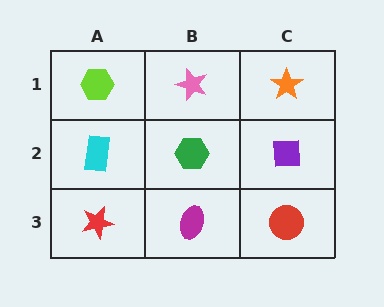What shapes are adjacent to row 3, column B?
A green hexagon (row 2, column B), a red star (row 3, column A), a red circle (row 3, column C).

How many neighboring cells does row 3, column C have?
2.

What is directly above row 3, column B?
A green hexagon.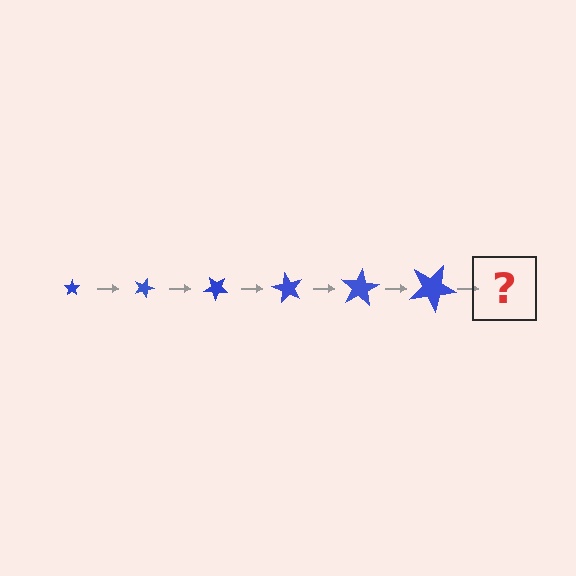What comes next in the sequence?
The next element should be a star, larger than the previous one and rotated 120 degrees from the start.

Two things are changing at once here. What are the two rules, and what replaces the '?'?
The two rules are that the star grows larger each step and it rotates 20 degrees each step. The '?' should be a star, larger than the previous one and rotated 120 degrees from the start.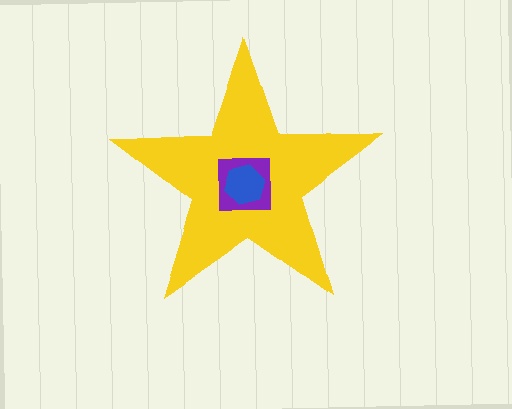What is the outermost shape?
The yellow star.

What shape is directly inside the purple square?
The blue hexagon.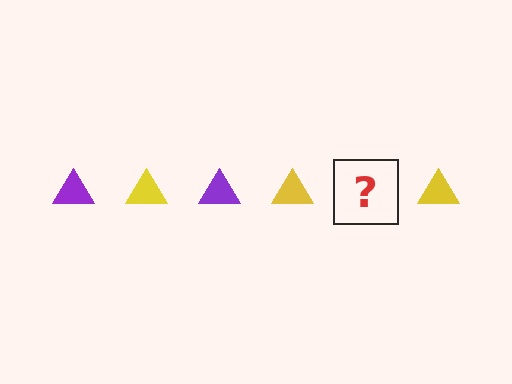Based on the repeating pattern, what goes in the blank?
The blank should be a purple triangle.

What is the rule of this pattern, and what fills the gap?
The rule is that the pattern cycles through purple, yellow triangles. The gap should be filled with a purple triangle.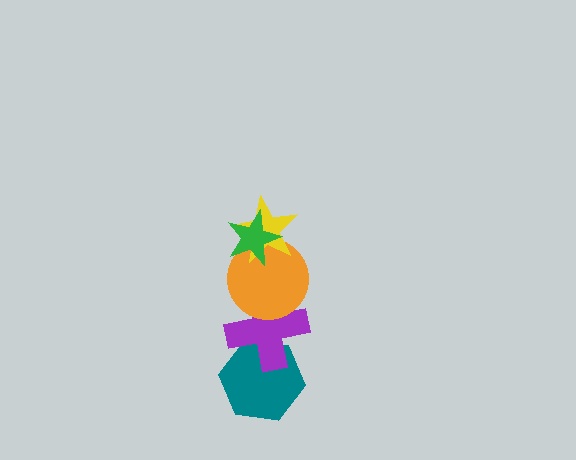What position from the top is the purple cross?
The purple cross is 4th from the top.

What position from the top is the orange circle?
The orange circle is 3rd from the top.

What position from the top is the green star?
The green star is 1st from the top.